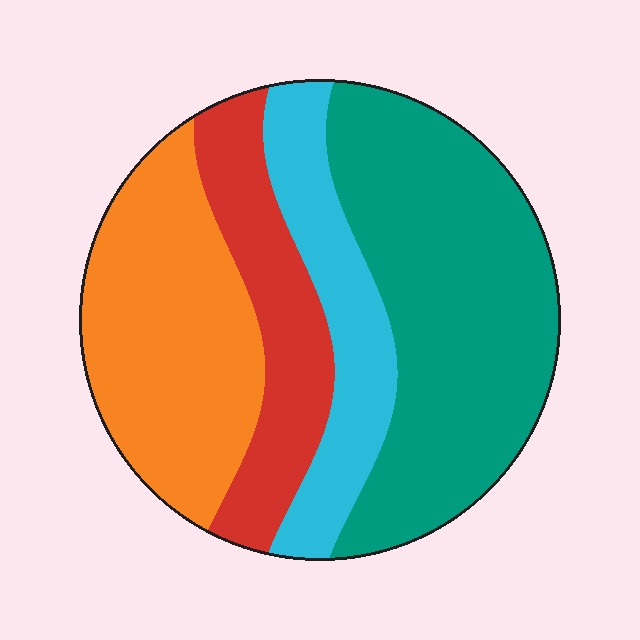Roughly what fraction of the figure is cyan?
Cyan takes up about one sixth (1/6) of the figure.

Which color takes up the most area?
Teal, at roughly 40%.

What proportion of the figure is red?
Red covers 17% of the figure.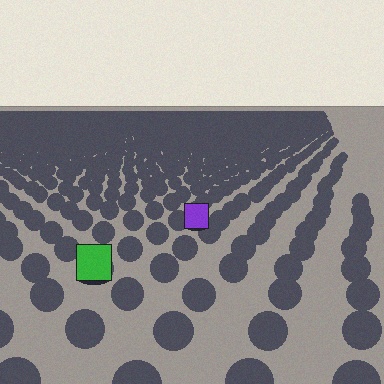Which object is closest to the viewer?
The green square is closest. The texture marks near it are larger and more spread out.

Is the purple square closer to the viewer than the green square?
No. The green square is closer — you can tell from the texture gradient: the ground texture is coarser near it.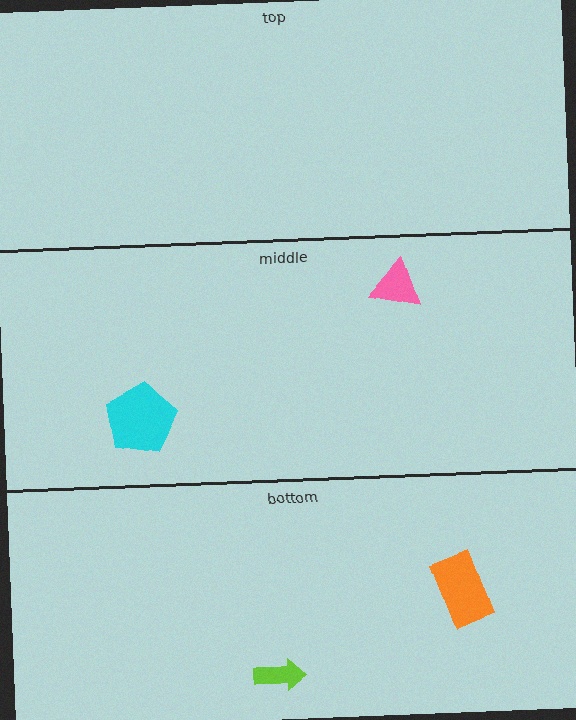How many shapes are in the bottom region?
2.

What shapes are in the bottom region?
The lime arrow, the orange rectangle.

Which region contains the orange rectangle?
The bottom region.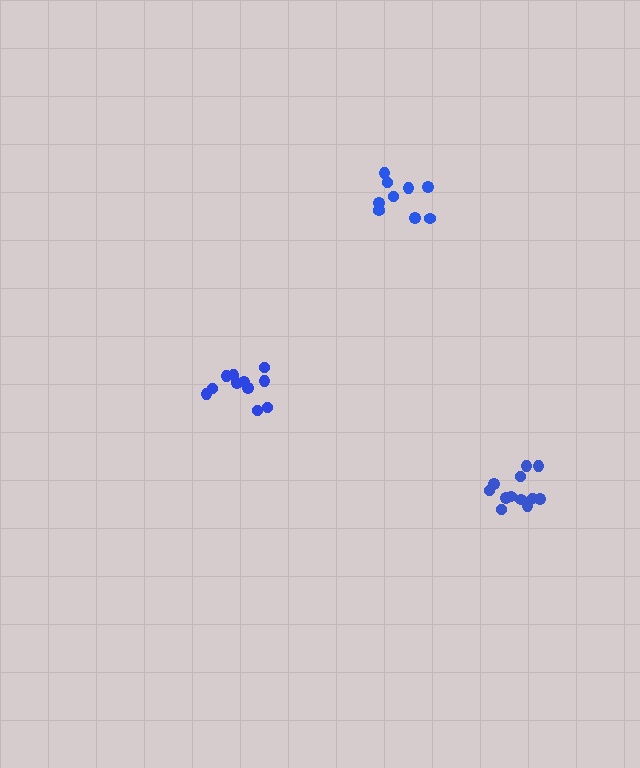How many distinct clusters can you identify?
There are 3 distinct clusters.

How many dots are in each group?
Group 1: 12 dots, Group 2: 9 dots, Group 3: 11 dots (32 total).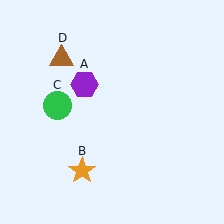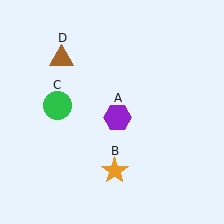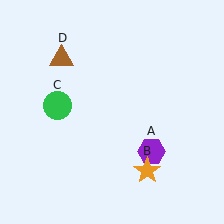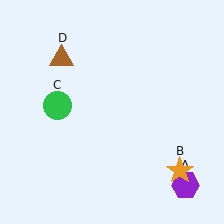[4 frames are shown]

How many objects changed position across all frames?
2 objects changed position: purple hexagon (object A), orange star (object B).